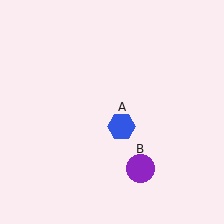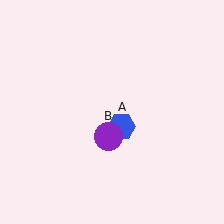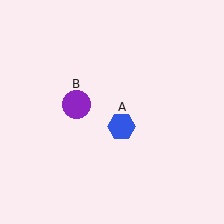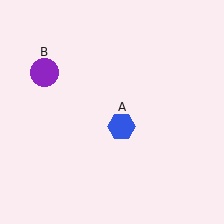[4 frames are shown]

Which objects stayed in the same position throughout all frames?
Blue hexagon (object A) remained stationary.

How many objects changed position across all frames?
1 object changed position: purple circle (object B).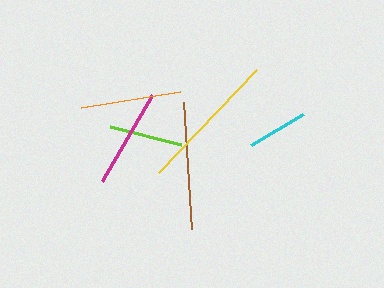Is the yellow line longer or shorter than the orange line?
The yellow line is longer than the orange line.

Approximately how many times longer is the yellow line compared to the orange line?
The yellow line is approximately 1.4 times the length of the orange line.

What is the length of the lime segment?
The lime segment is approximately 73 pixels long.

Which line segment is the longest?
The yellow line is the longest at approximately 142 pixels.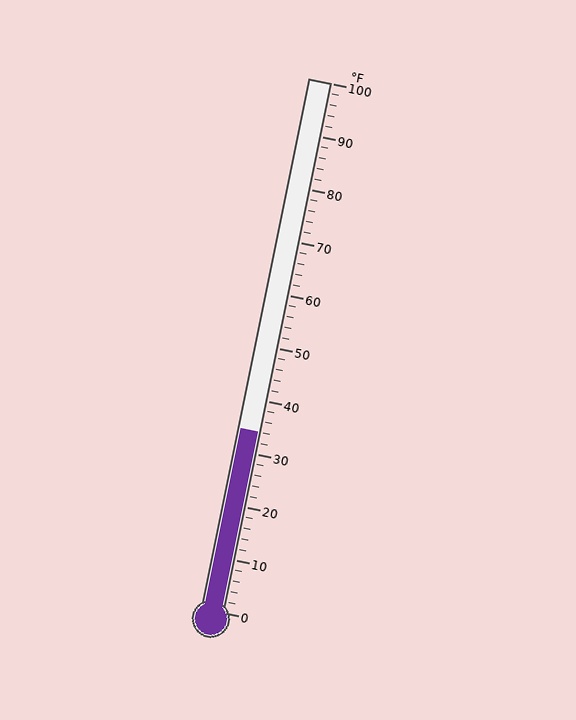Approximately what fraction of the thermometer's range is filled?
The thermometer is filled to approximately 35% of its range.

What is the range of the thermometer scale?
The thermometer scale ranges from 0°F to 100°F.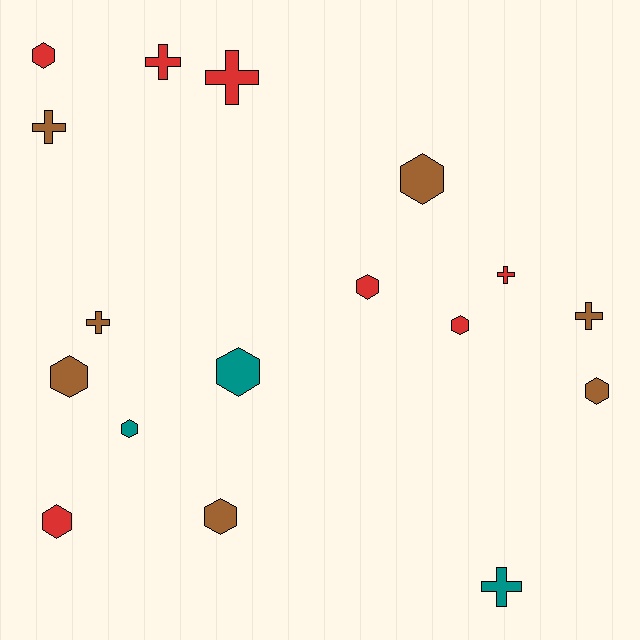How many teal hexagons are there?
There are 2 teal hexagons.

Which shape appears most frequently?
Hexagon, with 10 objects.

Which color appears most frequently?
Red, with 7 objects.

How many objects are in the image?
There are 17 objects.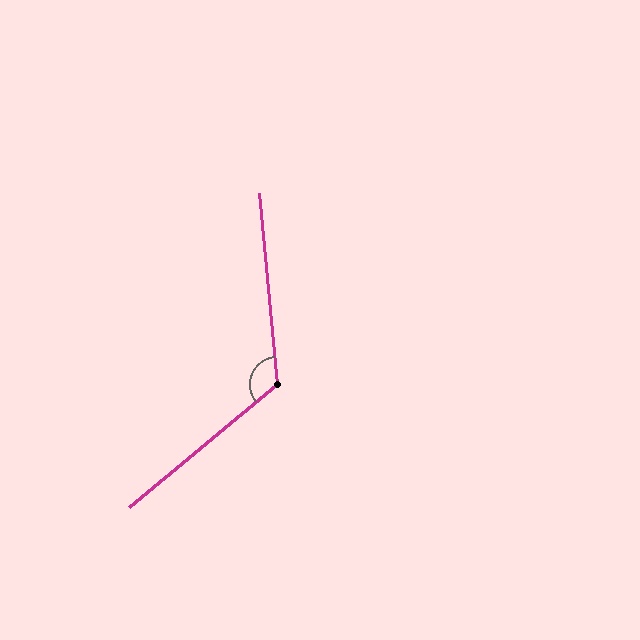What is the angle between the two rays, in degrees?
Approximately 124 degrees.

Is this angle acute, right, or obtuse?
It is obtuse.